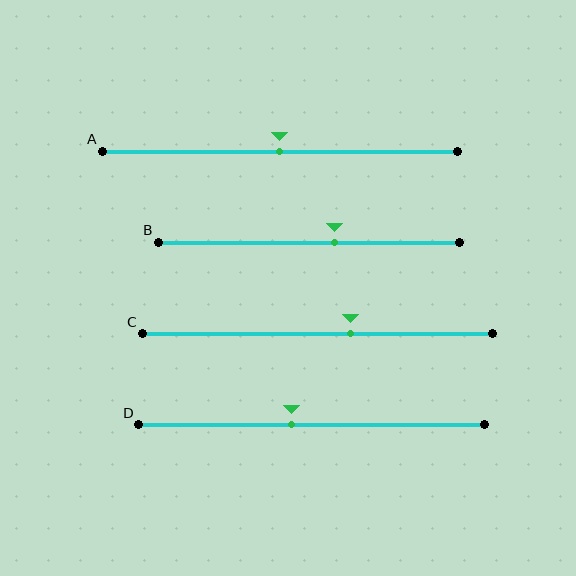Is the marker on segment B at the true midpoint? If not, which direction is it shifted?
No, the marker on segment B is shifted to the right by about 9% of the segment length.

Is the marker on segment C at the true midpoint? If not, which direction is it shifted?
No, the marker on segment C is shifted to the right by about 9% of the segment length.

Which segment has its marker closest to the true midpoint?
Segment A has its marker closest to the true midpoint.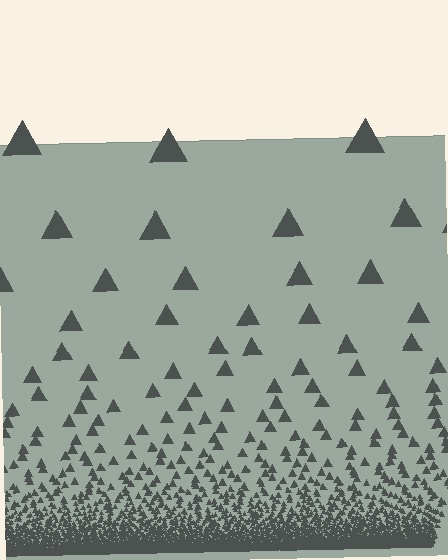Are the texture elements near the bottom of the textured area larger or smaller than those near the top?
Smaller. The gradient is inverted — elements near the bottom are smaller and denser.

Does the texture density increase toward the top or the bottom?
Density increases toward the bottom.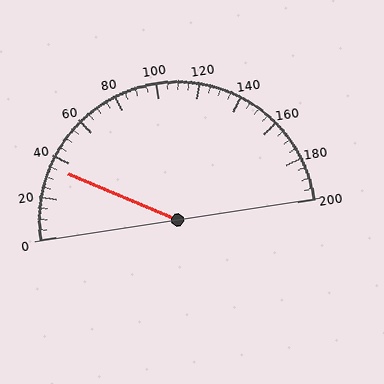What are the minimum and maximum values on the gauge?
The gauge ranges from 0 to 200.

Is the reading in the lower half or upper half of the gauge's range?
The reading is in the lower half of the range (0 to 200).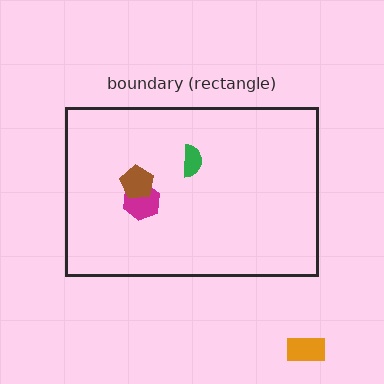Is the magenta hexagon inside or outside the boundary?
Inside.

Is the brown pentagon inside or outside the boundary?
Inside.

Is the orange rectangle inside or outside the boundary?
Outside.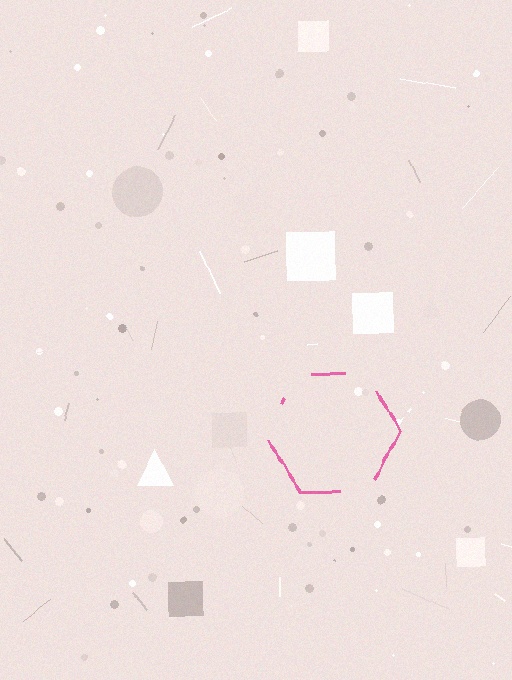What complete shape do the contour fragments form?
The contour fragments form a hexagon.